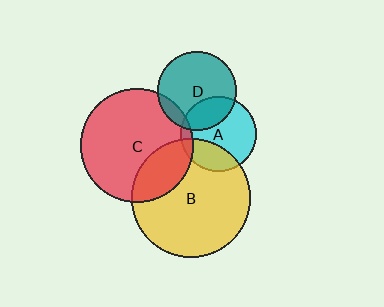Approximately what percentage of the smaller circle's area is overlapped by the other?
Approximately 10%.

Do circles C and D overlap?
Yes.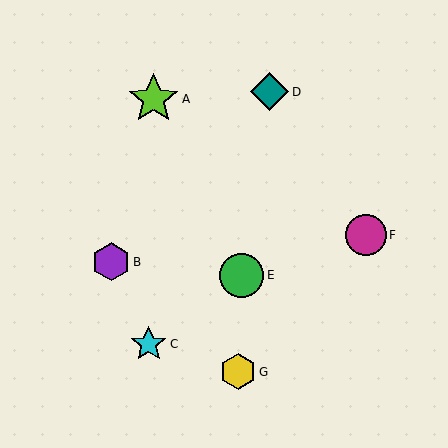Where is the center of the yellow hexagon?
The center of the yellow hexagon is at (238, 372).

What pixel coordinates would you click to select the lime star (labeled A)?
Click at (153, 99) to select the lime star A.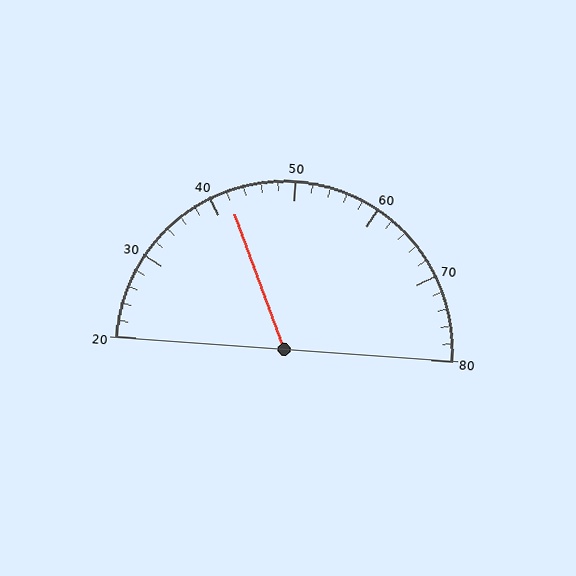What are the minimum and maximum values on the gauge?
The gauge ranges from 20 to 80.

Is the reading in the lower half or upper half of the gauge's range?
The reading is in the lower half of the range (20 to 80).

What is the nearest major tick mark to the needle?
The nearest major tick mark is 40.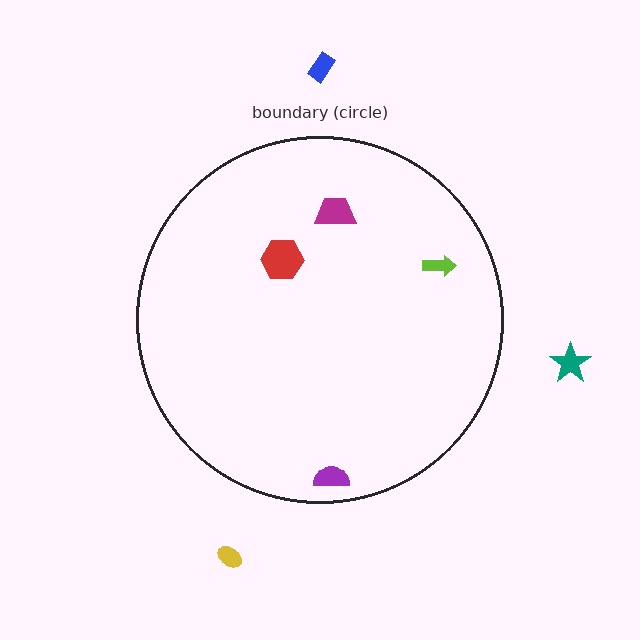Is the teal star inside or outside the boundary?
Outside.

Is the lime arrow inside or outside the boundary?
Inside.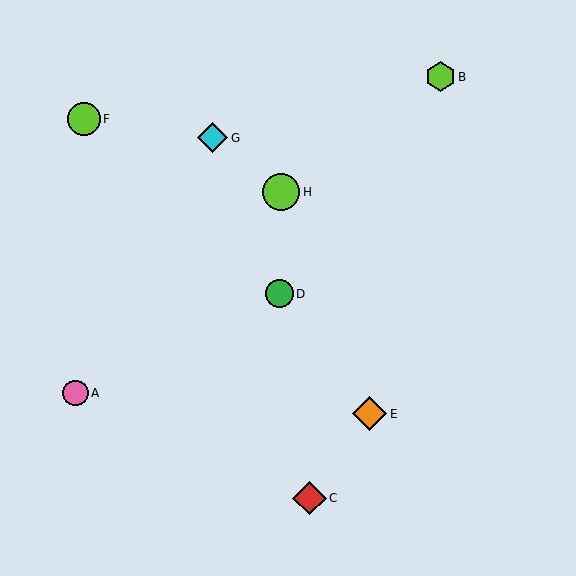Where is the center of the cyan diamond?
The center of the cyan diamond is at (213, 138).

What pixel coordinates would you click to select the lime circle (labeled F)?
Click at (84, 119) to select the lime circle F.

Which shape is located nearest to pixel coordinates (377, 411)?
The orange diamond (labeled E) at (370, 414) is nearest to that location.